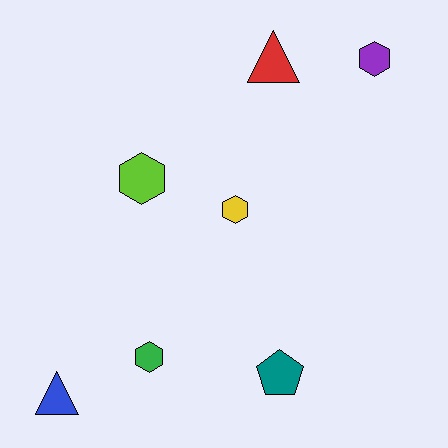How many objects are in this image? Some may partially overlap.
There are 7 objects.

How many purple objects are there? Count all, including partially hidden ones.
There is 1 purple object.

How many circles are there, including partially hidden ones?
There are no circles.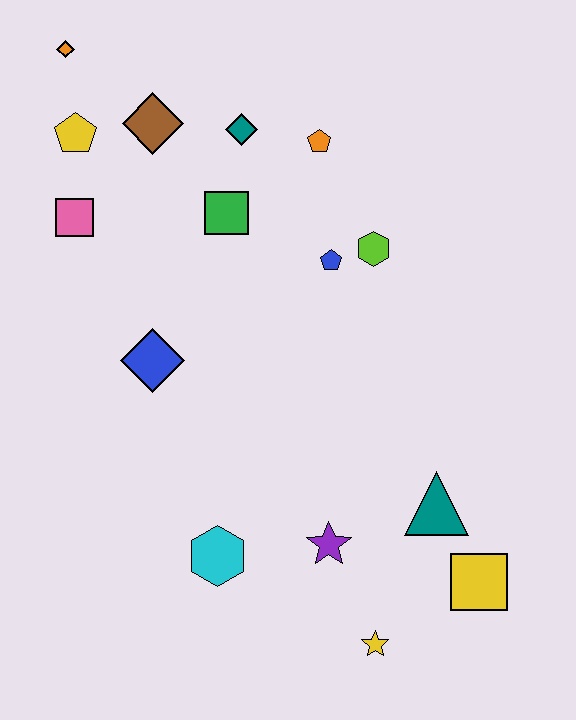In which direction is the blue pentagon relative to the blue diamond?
The blue pentagon is to the right of the blue diamond.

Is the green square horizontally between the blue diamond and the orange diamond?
No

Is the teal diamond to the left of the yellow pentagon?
No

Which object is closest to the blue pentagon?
The lime hexagon is closest to the blue pentagon.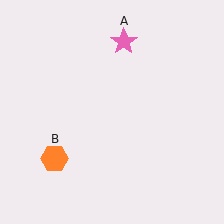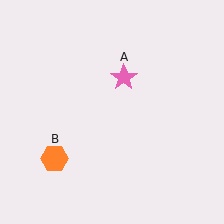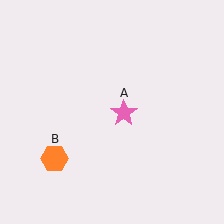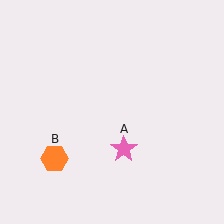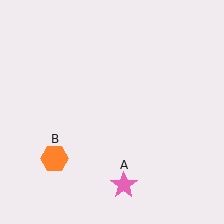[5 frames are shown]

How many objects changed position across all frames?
1 object changed position: pink star (object A).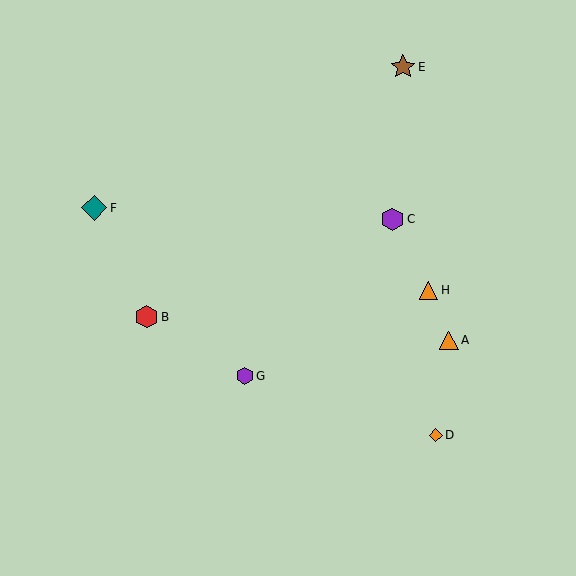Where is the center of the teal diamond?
The center of the teal diamond is at (94, 208).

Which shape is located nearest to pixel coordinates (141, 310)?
The red hexagon (labeled B) at (146, 317) is nearest to that location.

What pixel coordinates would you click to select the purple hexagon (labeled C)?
Click at (392, 219) to select the purple hexagon C.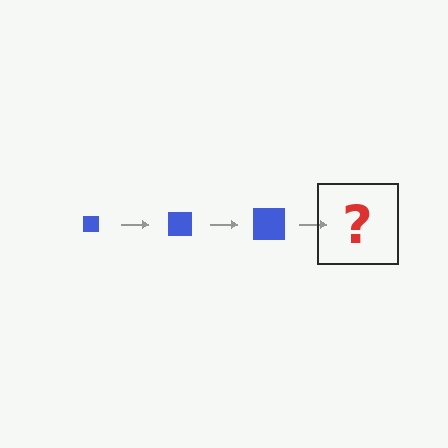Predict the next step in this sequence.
The next step is a blue square, larger than the previous one.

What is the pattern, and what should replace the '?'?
The pattern is that the square gets progressively larger each step. The '?' should be a blue square, larger than the previous one.